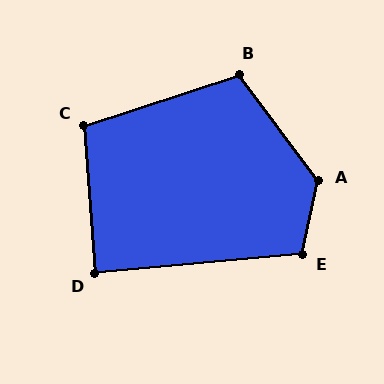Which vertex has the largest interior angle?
A, at approximately 131 degrees.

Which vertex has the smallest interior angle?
D, at approximately 89 degrees.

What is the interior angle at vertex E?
Approximately 107 degrees (obtuse).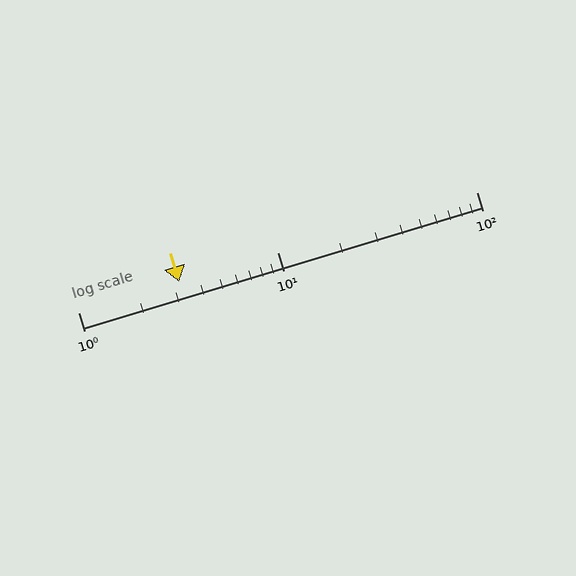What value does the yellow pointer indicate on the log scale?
The pointer indicates approximately 3.2.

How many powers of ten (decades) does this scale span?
The scale spans 2 decades, from 1 to 100.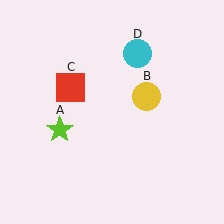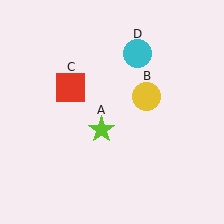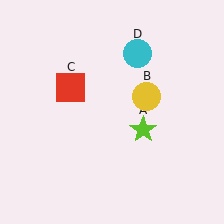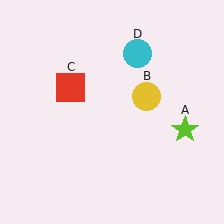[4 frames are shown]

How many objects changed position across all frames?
1 object changed position: lime star (object A).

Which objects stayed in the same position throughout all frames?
Yellow circle (object B) and red square (object C) and cyan circle (object D) remained stationary.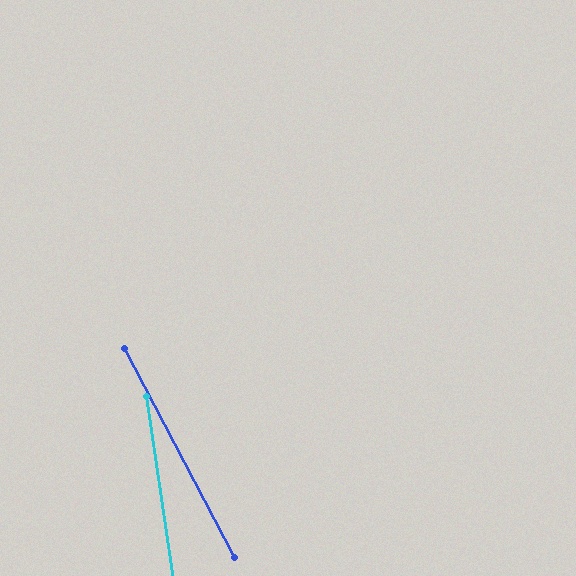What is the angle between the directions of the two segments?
Approximately 19 degrees.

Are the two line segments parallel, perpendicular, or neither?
Neither parallel nor perpendicular — they differ by about 19°.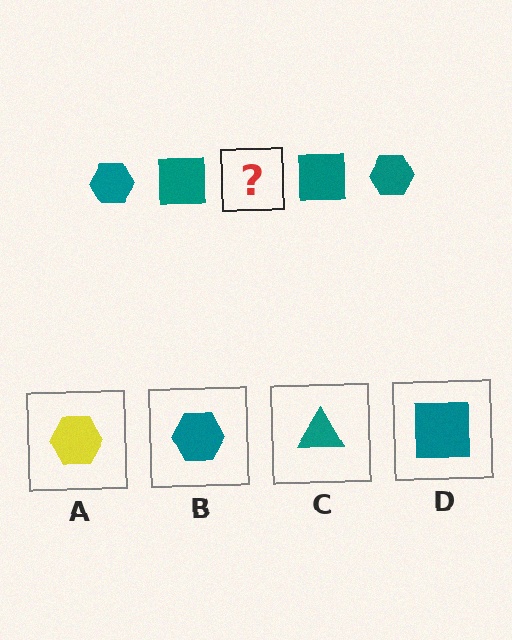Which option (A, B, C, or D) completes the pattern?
B.